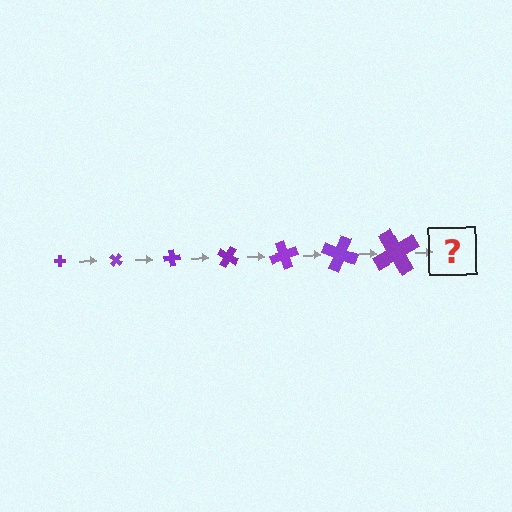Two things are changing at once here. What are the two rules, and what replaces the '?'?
The two rules are that the cross grows larger each step and it rotates 40 degrees each step. The '?' should be a cross, larger than the previous one and rotated 280 degrees from the start.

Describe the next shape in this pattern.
It should be a cross, larger than the previous one and rotated 280 degrees from the start.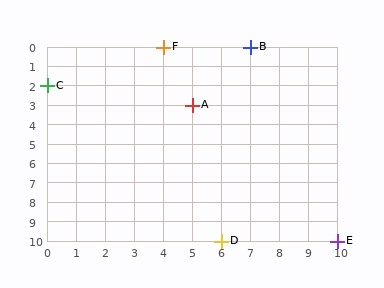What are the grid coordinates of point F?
Point F is at grid coordinates (4, 0).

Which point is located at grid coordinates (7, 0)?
Point B is at (7, 0).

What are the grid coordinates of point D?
Point D is at grid coordinates (6, 10).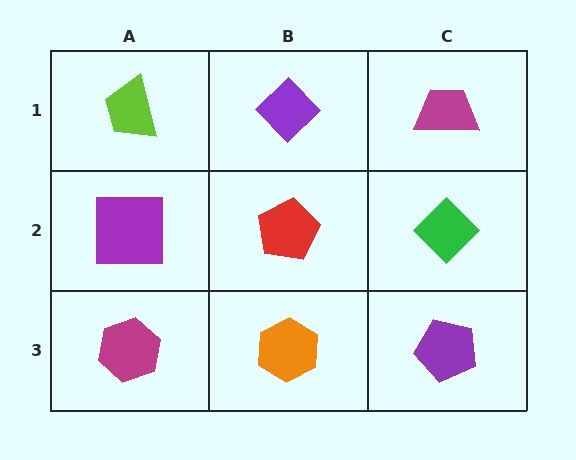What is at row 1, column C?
A magenta trapezoid.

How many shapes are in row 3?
3 shapes.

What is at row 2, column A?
A purple square.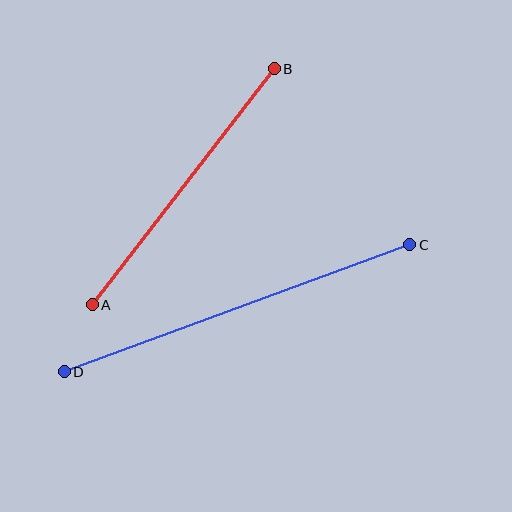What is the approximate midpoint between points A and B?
The midpoint is at approximately (183, 187) pixels.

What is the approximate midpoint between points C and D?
The midpoint is at approximately (237, 308) pixels.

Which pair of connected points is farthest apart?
Points C and D are farthest apart.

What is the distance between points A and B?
The distance is approximately 298 pixels.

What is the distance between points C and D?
The distance is approximately 368 pixels.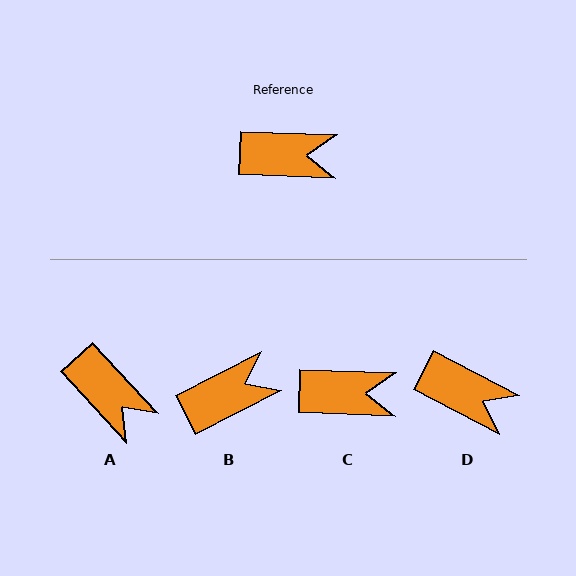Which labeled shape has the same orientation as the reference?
C.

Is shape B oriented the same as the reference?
No, it is off by about 29 degrees.